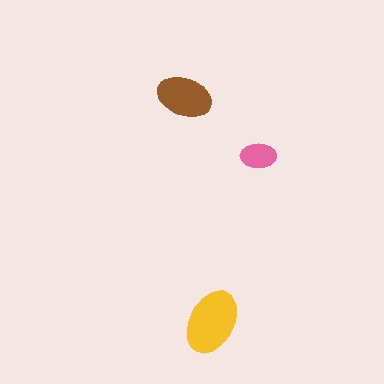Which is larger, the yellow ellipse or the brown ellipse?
The yellow one.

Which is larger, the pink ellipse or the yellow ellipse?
The yellow one.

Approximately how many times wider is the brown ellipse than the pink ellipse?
About 1.5 times wider.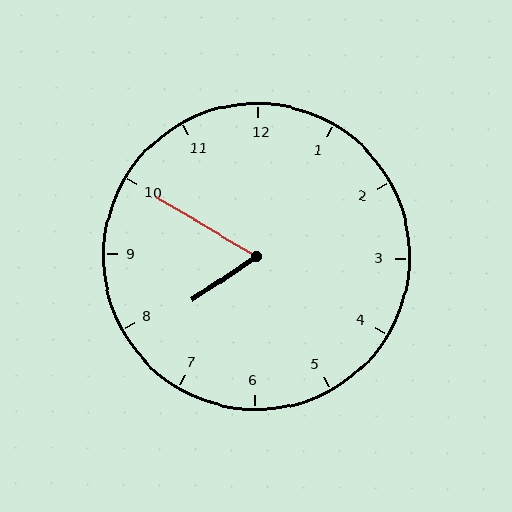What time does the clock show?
7:50.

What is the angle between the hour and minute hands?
Approximately 65 degrees.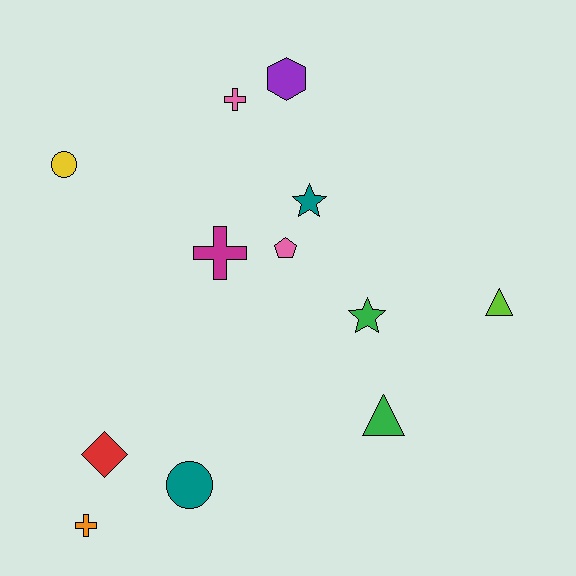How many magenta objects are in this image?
There is 1 magenta object.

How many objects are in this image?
There are 12 objects.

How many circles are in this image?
There are 2 circles.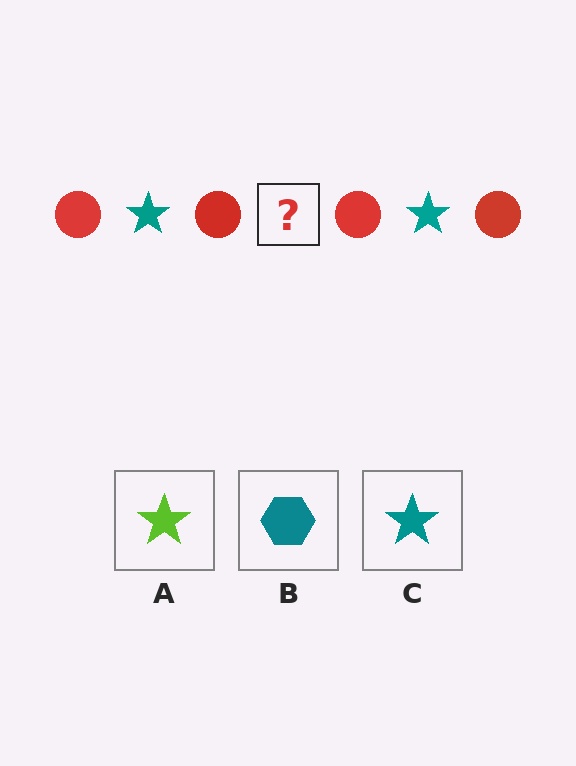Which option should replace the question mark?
Option C.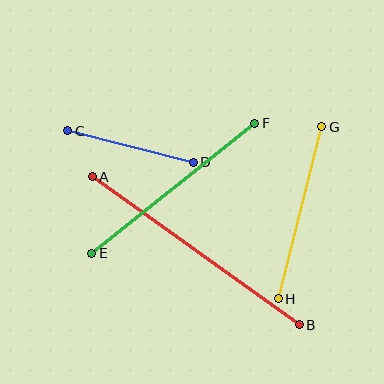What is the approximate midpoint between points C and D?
The midpoint is at approximately (130, 146) pixels.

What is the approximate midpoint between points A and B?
The midpoint is at approximately (196, 251) pixels.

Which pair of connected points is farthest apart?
Points A and B are farthest apart.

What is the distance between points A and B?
The distance is approximately 254 pixels.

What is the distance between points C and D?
The distance is approximately 129 pixels.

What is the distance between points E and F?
The distance is approximately 208 pixels.